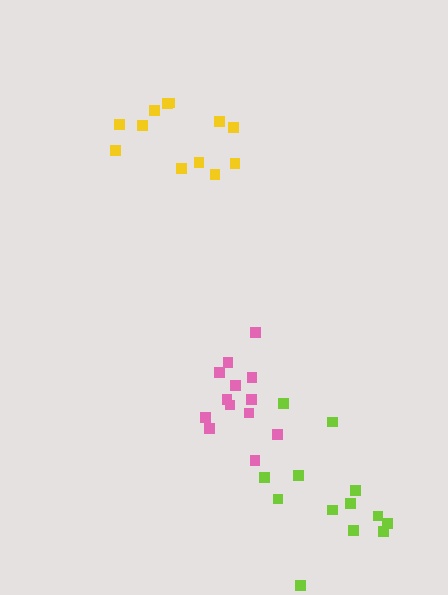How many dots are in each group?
Group 1: 13 dots, Group 2: 12 dots, Group 3: 13 dots (38 total).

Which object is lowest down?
The lime cluster is bottommost.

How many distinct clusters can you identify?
There are 3 distinct clusters.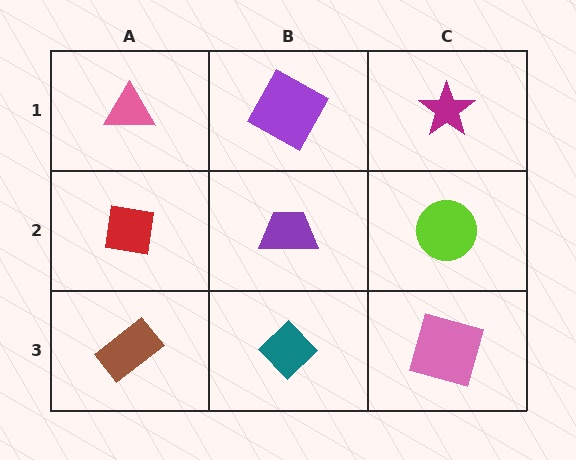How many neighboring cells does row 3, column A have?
2.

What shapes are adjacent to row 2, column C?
A magenta star (row 1, column C), a pink square (row 3, column C), a purple trapezoid (row 2, column B).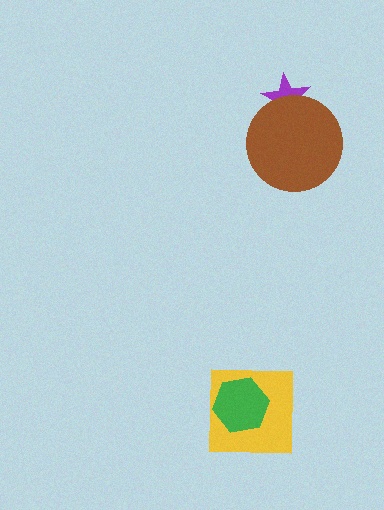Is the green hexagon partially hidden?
No, no other shape covers it.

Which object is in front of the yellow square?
The green hexagon is in front of the yellow square.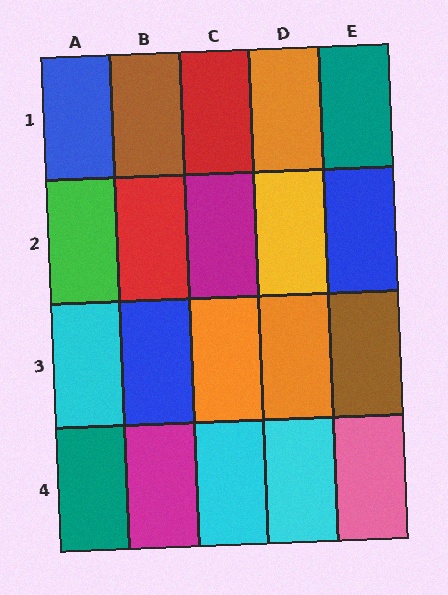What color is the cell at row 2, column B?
Red.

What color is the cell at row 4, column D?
Cyan.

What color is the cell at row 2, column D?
Yellow.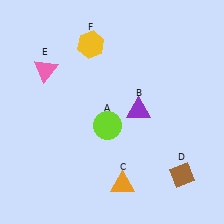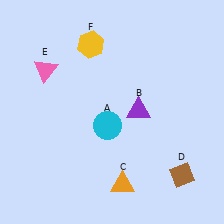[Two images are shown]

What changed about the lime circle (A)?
In Image 1, A is lime. In Image 2, it changed to cyan.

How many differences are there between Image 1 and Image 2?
There is 1 difference between the two images.